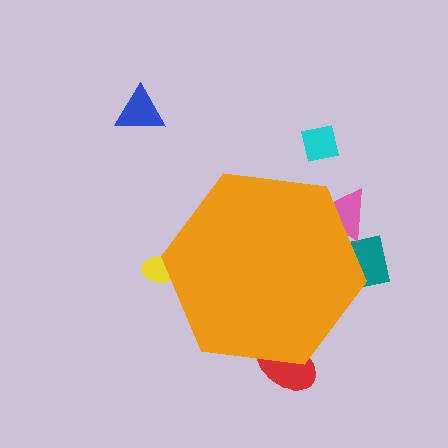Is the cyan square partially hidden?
No, the cyan square is fully visible.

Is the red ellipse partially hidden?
Yes, the red ellipse is partially hidden behind the orange hexagon.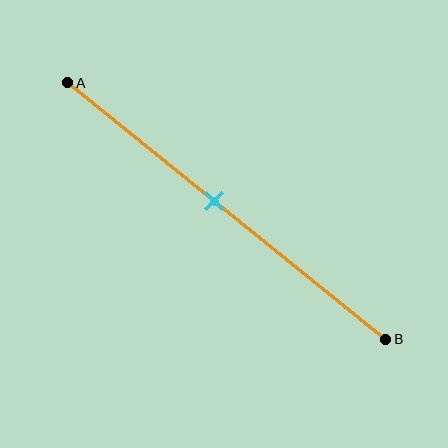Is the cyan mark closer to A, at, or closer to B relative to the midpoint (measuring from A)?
The cyan mark is closer to point A than the midpoint of segment AB.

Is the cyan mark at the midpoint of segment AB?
No, the mark is at about 45% from A, not at the 50% midpoint.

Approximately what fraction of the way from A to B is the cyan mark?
The cyan mark is approximately 45% of the way from A to B.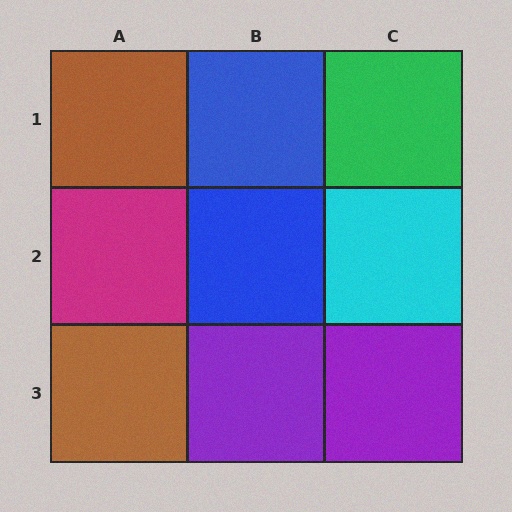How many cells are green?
1 cell is green.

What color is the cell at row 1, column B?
Blue.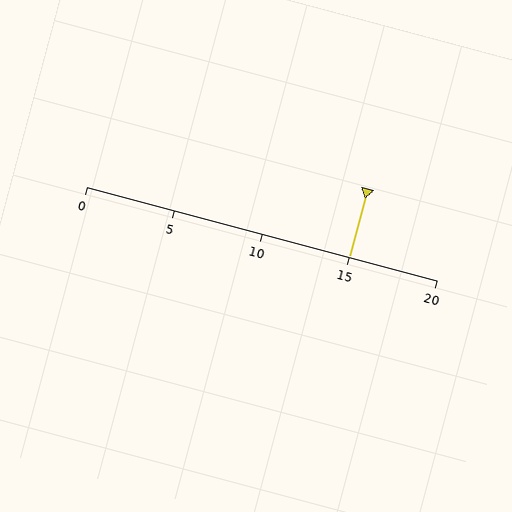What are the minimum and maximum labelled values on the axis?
The axis runs from 0 to 20.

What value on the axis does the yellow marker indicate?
The marker indicates approximately 15.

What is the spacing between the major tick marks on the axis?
The major ticks are spaced 5 apart.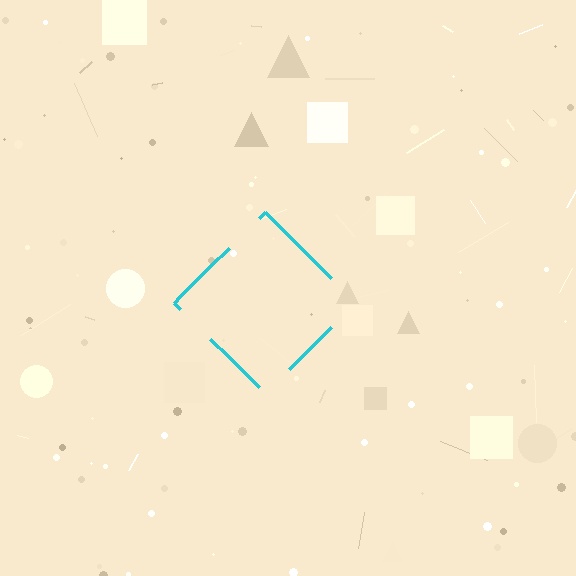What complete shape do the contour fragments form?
The contour fragments form a diamond.